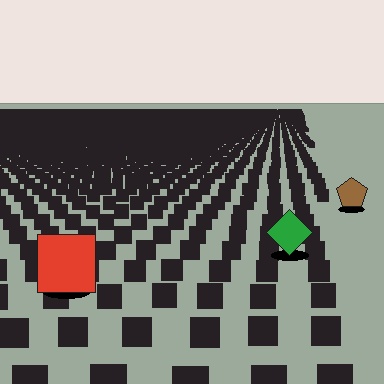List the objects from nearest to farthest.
From nearest to farthest: the red square, the green diamond, the brown pentagon.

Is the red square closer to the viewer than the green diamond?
Yes. The red square is closer — you can tell from the texture gradient: the ground texture is coarser near it.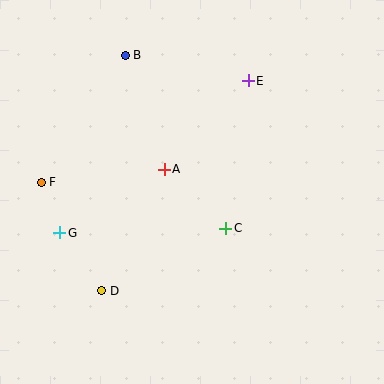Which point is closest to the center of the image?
Point A at (164, 169) is closest to the center.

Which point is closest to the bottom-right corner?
Point C is closest to the bottom-right corner.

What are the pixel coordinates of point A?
Point A is at (164, 169).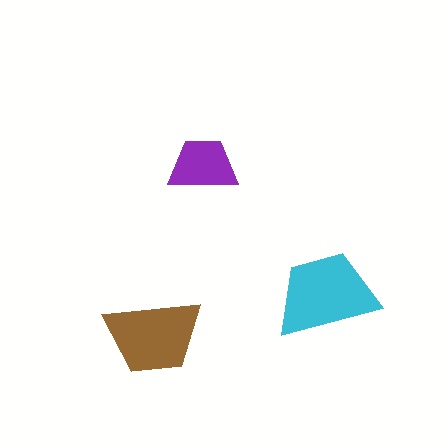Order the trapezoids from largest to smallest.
the cyan one, the brown one, the purple one.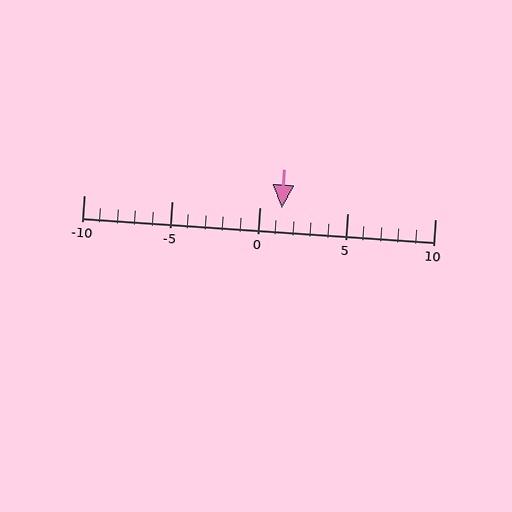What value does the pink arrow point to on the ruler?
The pink arrow points to approximately 1.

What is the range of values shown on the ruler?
The ruler shows values from -10 to 10.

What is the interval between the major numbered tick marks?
The major tick marks are spaced 5 units apart.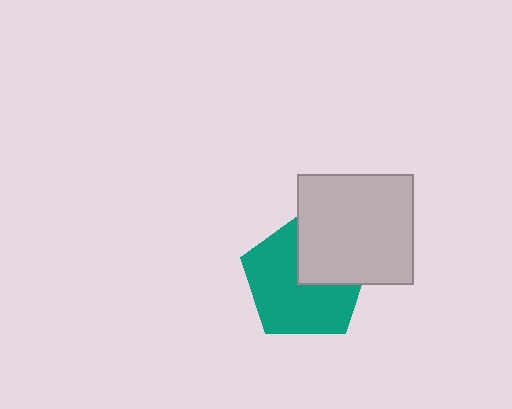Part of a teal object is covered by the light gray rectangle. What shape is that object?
It is a pentagon.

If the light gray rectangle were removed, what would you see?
You would see the complete teal pentagon.